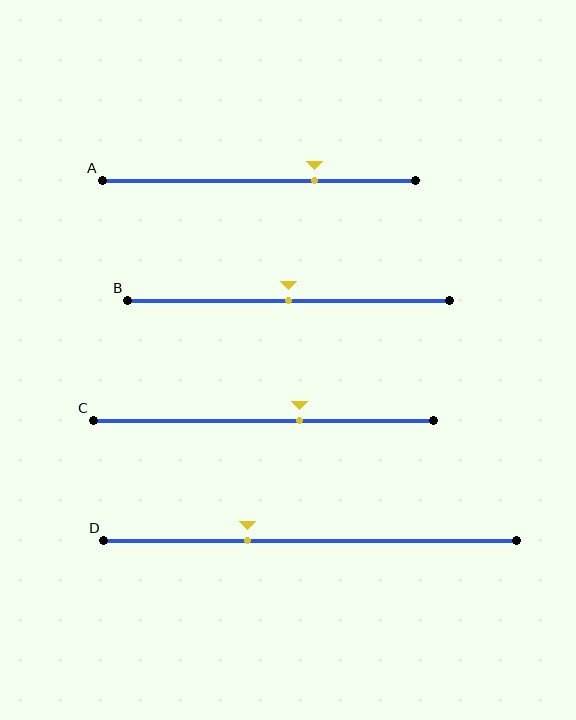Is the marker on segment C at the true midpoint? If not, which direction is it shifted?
No, the marker on segment C is shifted to the right by about 11% of the segment length.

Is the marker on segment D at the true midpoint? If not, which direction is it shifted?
No, the marker on segment D is shifted to the left by about 15% of the segment length.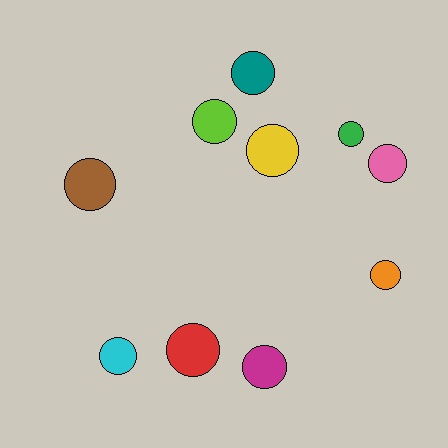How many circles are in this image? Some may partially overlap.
There are 10 circles.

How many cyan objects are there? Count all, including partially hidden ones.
There is 1 cyan object.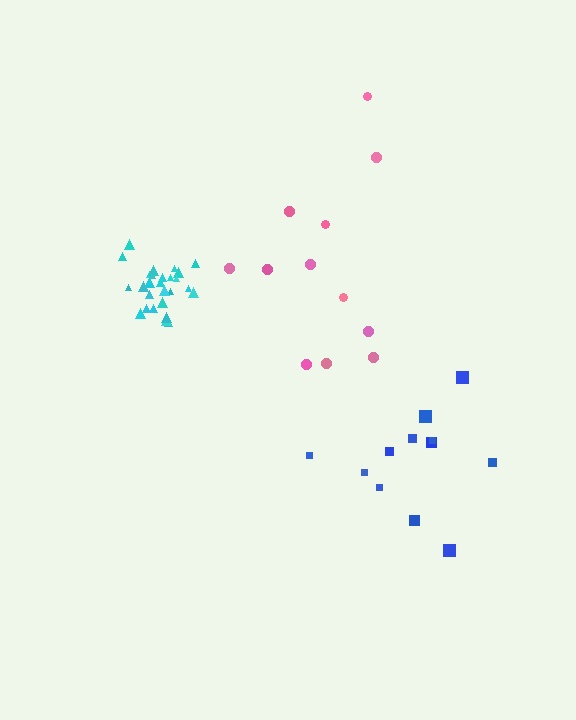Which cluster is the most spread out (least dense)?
Pink.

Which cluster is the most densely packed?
Cyan.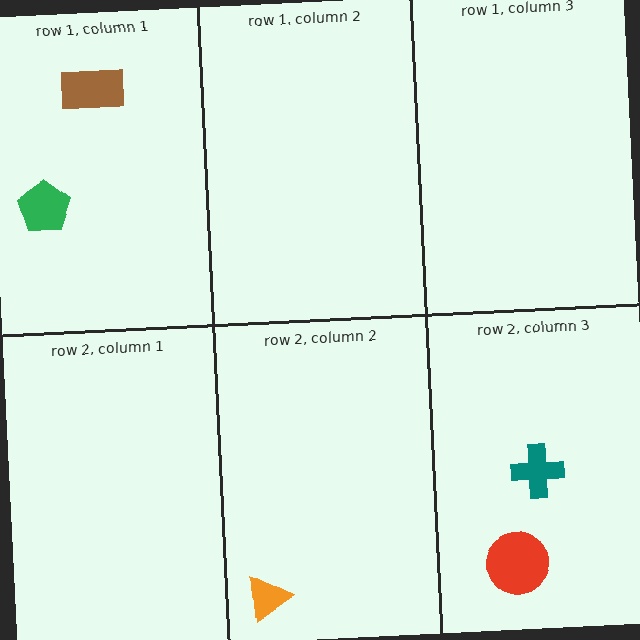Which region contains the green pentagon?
The row 1, column 1 region.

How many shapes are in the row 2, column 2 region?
1.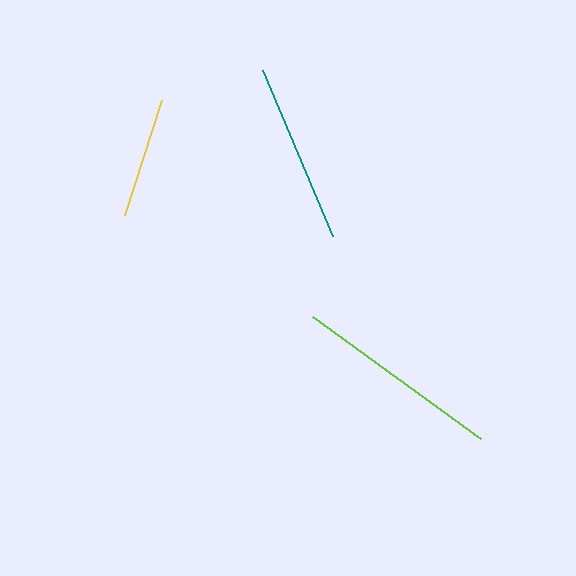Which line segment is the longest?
The lime line is the longest at approximately 207 pixels.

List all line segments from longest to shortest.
From longest to shortest: lime, teal, yellow.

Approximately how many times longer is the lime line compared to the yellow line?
The lime line is approximately 1.7 times the length of the yellow line.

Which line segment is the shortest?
The yellow line is the shortest at approximately 121 pixels.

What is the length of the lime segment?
The lime segment is approximately 207 pixels long.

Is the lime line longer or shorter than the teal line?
The lime line is longer than the teal line.